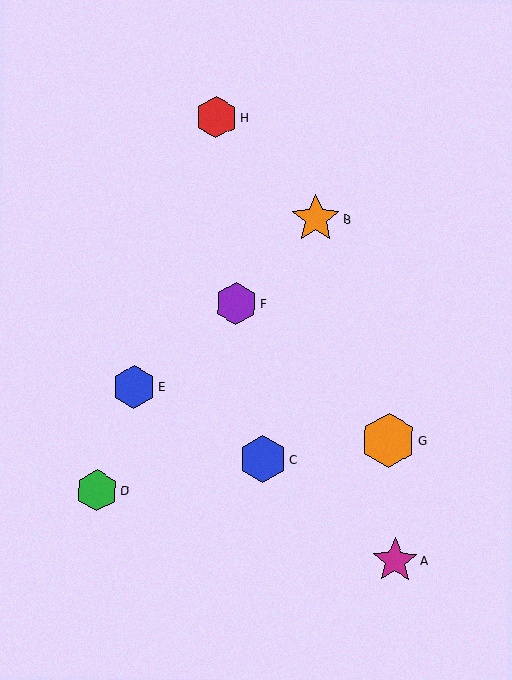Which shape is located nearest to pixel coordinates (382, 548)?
The magenta star (labeled A) at (395, 561) is nearest to that location.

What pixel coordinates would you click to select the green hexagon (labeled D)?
Click at (97, 491) to select the green hexagon D.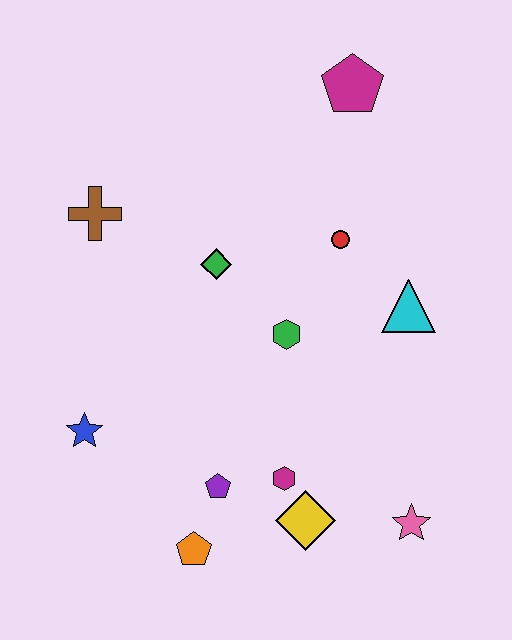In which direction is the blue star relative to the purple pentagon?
The blue star is to the left of the purple pentagon.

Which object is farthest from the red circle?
The orange pentagon is farthest from the red circle.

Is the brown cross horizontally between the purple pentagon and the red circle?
No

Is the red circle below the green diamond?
No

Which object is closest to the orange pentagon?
The purple pentagon is closest to the orange pentagon.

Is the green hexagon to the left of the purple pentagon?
No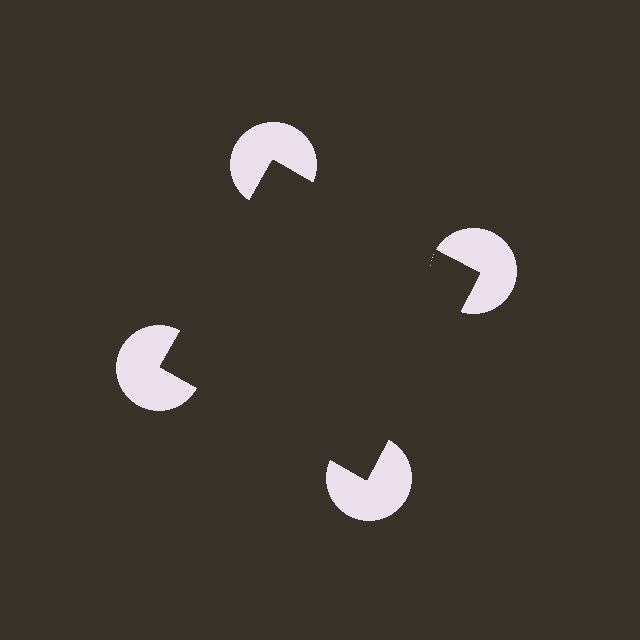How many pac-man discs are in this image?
There are 4 — one at each vertex of the illusory square.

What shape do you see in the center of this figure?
An illusory square — its edges are inferred from the aligned wedge cuts in the pac-man discs, not physically drawn.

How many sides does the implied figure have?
4 sides.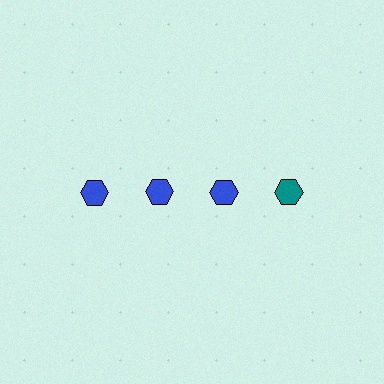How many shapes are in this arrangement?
There are 4 shapes arranged in a grid pattern.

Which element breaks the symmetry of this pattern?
The teal hexagon in the top row, second from right column breaks the symmetry. All other shapes are blue hexagons.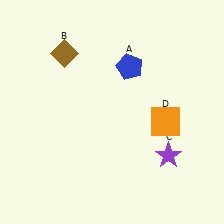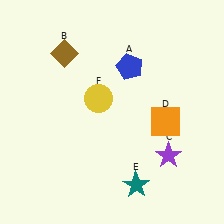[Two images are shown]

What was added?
A teal star (E), a yellow circle (F) were added in Image 2.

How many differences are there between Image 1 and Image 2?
There are 2 differences between the two images.